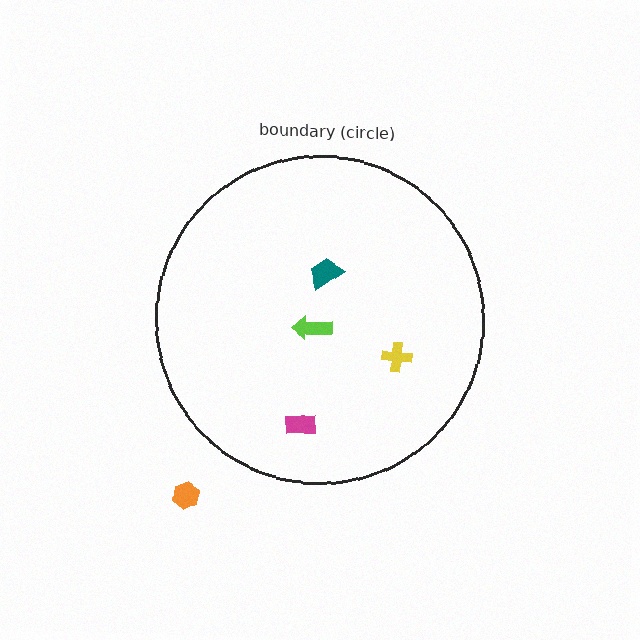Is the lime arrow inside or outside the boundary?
Inside.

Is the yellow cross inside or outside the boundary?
Inside.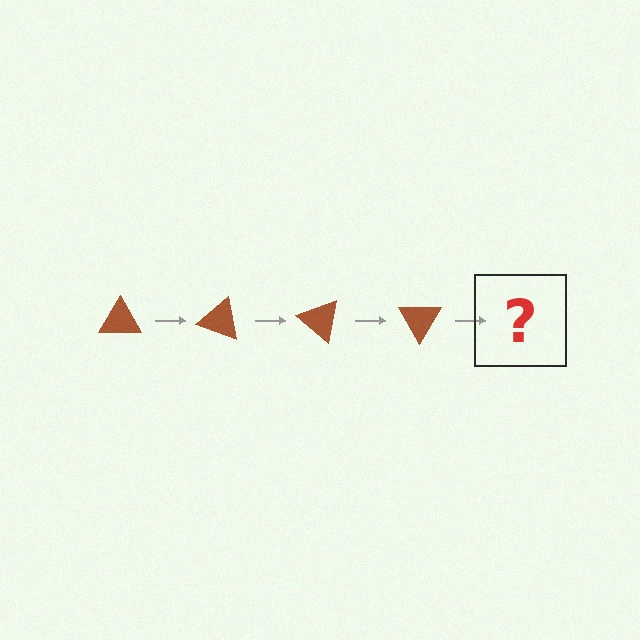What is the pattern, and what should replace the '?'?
The pattern is that the triangle rotates 20 degrees each step. The '?' should be a brown triangle rotated 80 degrees.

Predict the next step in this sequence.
The next step is a brown triangle rotated 80 degrees.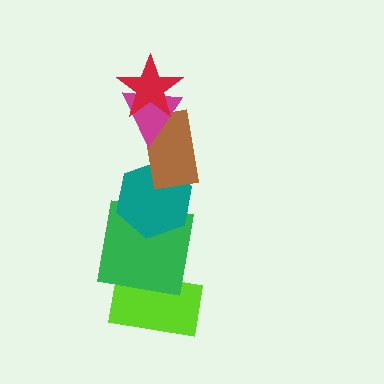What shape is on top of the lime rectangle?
The green square is on top of the lime rectangle.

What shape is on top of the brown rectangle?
The magenta triangle is on top of the brown rectangle.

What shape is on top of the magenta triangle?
The red star is on top of the magenta triangle.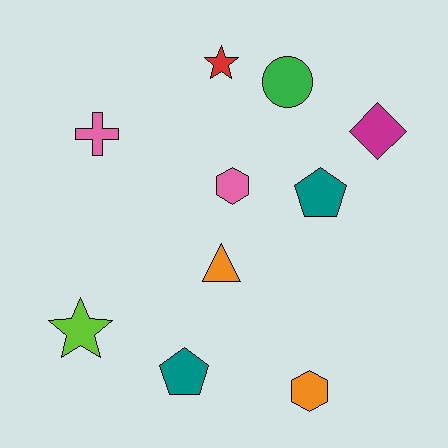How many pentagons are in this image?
There are 2 pentagons.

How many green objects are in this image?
There is 1 green object.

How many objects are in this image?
There are 10 objects.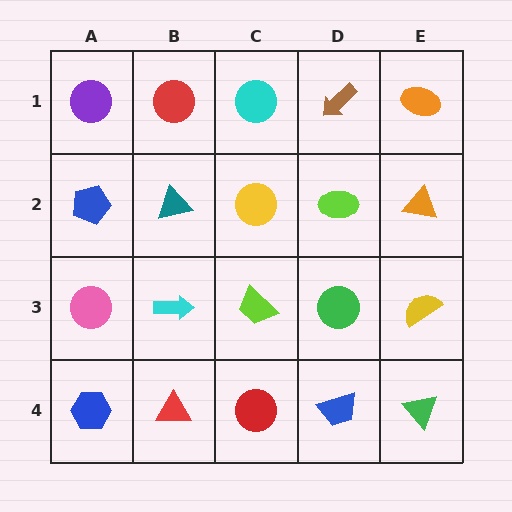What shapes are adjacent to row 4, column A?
A pink circle (row 3, column A), a red triangle (row 4, column B).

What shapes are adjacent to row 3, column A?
A blue pentagon (row 2, column A), a blue hexagon (row 4, column A), a cyan arrow (row 3, column B).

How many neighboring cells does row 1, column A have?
2.